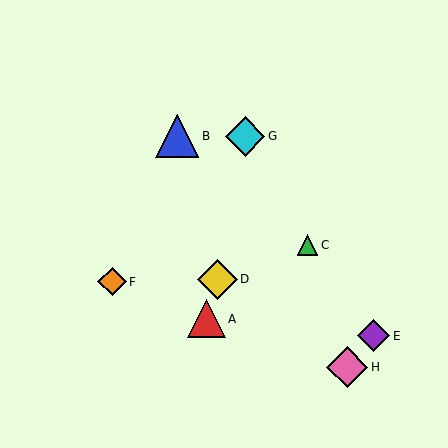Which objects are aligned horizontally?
Objects B, G are aligned horizontally.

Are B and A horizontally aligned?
No, B is at y≈136 and A is at y≈319.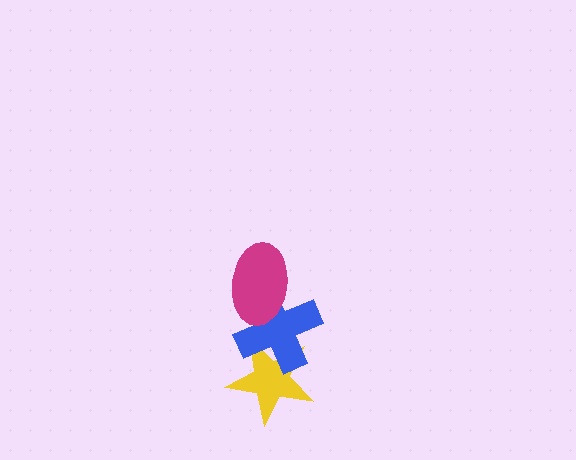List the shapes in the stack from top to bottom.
From top to bottom: the magenta ellipse, the blue cross, the yellow star.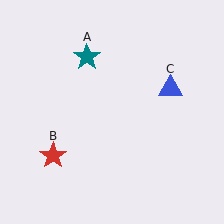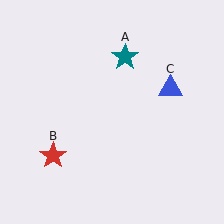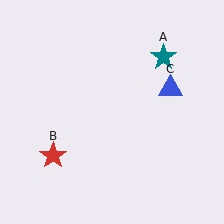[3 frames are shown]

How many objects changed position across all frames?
1 object changed position: teal star (object A).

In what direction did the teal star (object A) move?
The teal star (object A) moved right.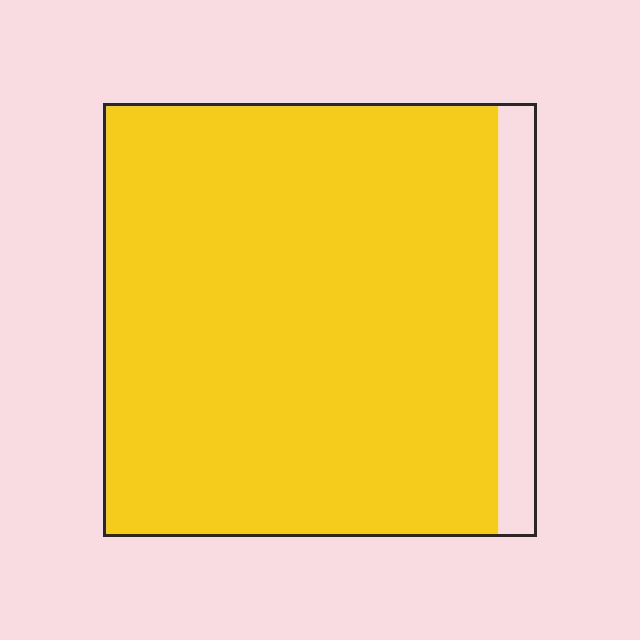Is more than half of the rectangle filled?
Yes.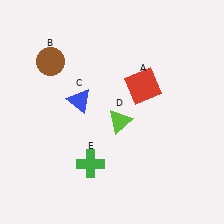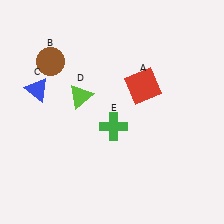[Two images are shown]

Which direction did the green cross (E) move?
The green cross (E) moved up.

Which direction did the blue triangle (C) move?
The blue triangle (C) moved left.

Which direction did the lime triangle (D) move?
The lime triangle (D) moved left.